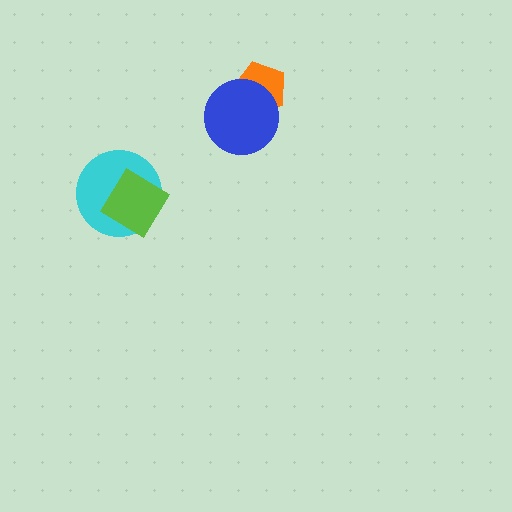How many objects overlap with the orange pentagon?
1 object overlaps with the orange pentagon.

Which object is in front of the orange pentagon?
The blue circle is in front of the orange pentagon.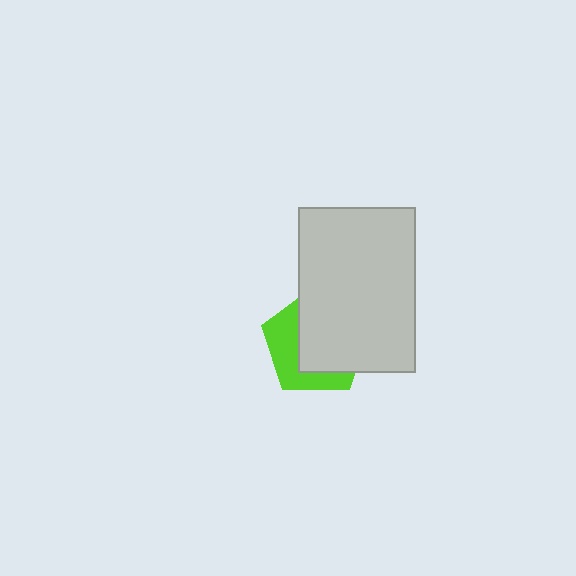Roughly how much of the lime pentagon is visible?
A small part of it is visible (roughly 38%).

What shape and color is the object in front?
The object in front is a light gray rectangle.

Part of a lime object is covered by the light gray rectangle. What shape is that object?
It is a pentagon.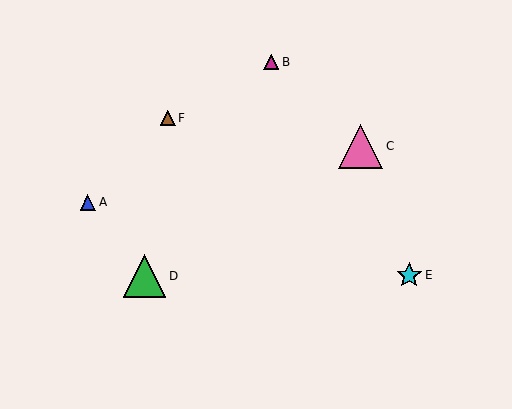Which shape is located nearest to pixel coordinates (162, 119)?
The brown triangle (labeled F) at (168, 118) is nearest to that location.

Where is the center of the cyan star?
The center of the cyan star is at (409, 275).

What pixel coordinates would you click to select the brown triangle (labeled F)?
Click at (168, 118) to select the brown triangle F.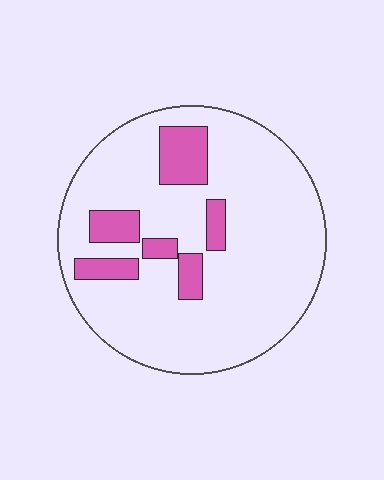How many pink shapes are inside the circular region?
6.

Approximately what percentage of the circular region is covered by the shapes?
Approximately 15%.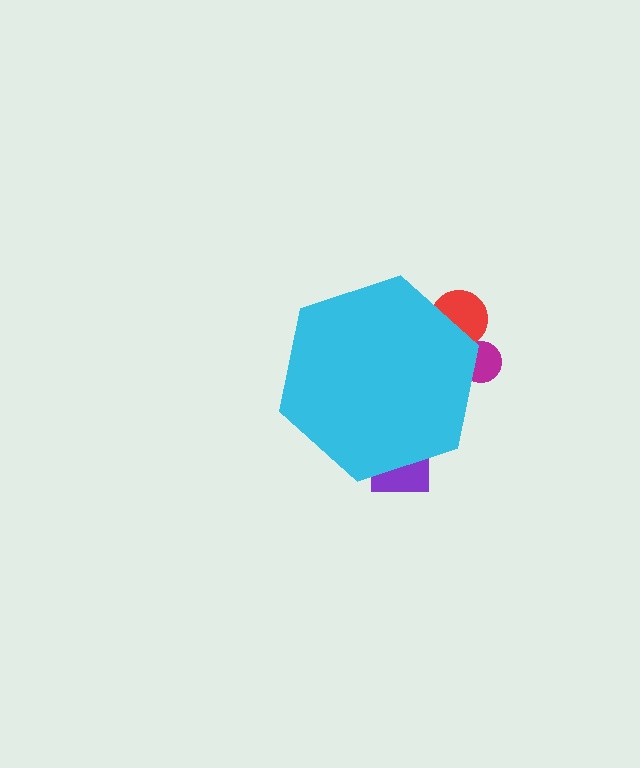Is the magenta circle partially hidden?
Yes, the magenta circle is partially hidden behind the cyan hexagon.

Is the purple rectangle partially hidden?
Yes, the purple rectangle is partially hidden behind the cyan hexagon.